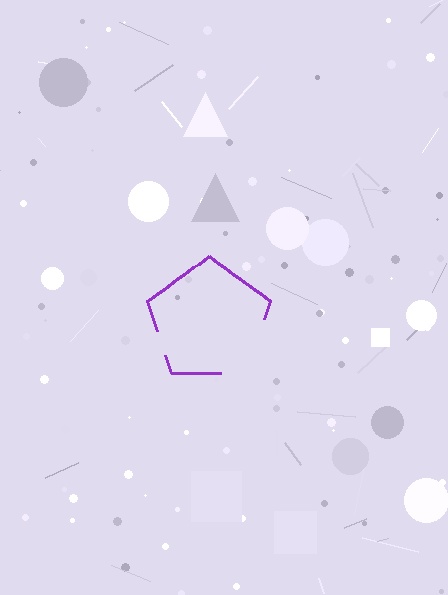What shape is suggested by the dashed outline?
The dashed outline suggests a pentagon.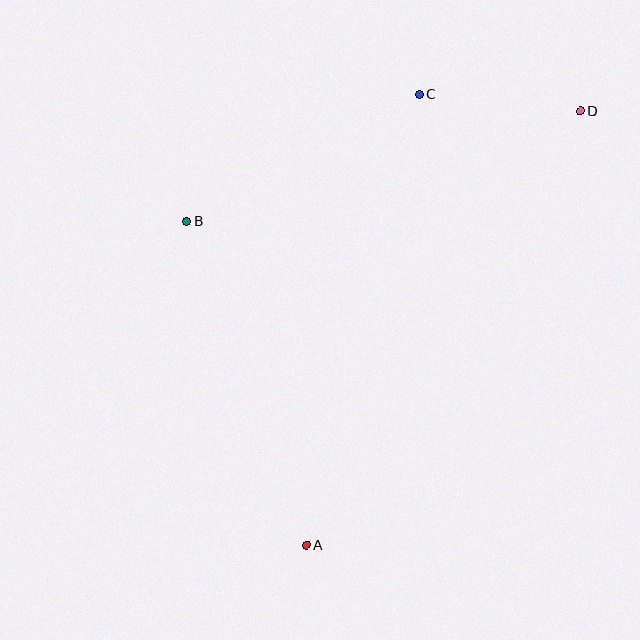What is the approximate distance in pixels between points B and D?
The distance between B and D is approximately 409 pixels.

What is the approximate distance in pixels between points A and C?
The distance between A and C is approximately 464 pixels.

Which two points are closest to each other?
Points C and D are closest to each other.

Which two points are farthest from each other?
Points A and D are farthest from each other.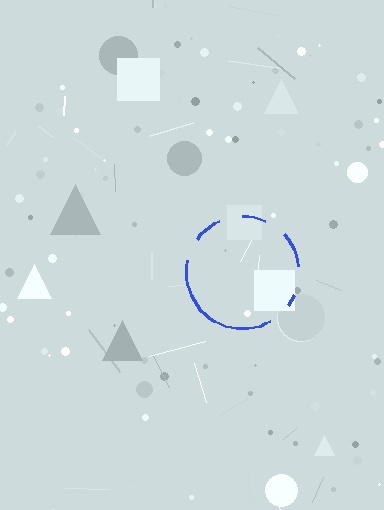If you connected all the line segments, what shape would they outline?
They would outline a circle.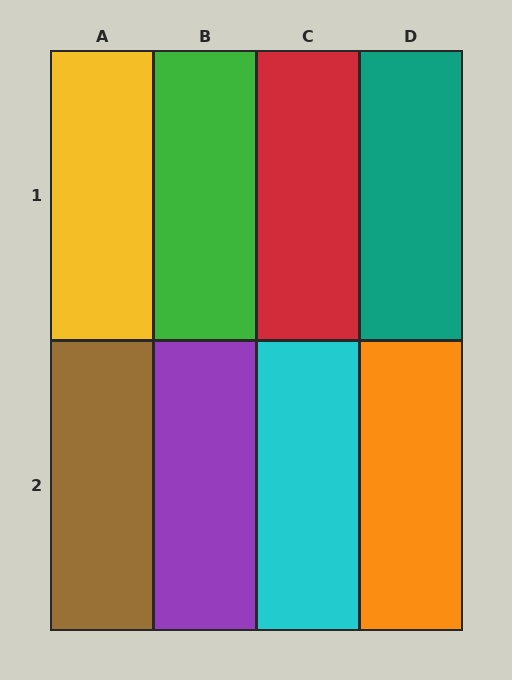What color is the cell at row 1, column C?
Red.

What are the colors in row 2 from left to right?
Brown, purple, cyan, orange.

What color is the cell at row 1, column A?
Yellow.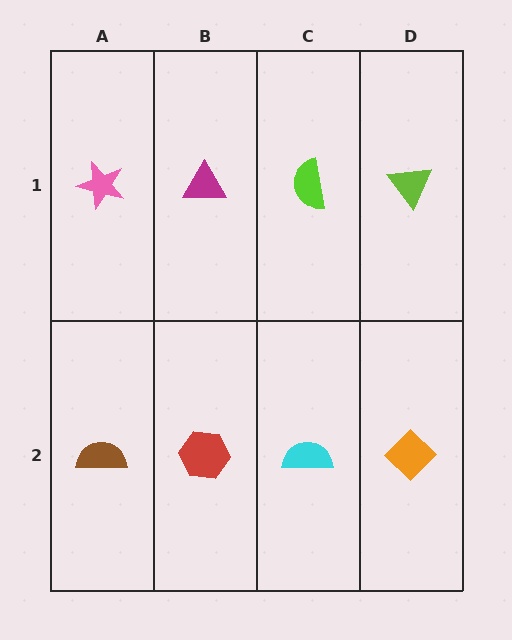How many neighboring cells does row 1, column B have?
3.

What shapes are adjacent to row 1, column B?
A red hexagon (row 2, column B), a pink star (row 1, column A), a lime semicircle (row 1, column C).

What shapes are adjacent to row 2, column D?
A lime triangle (row 1, column D), a cyan semicircle (row 2, column C).